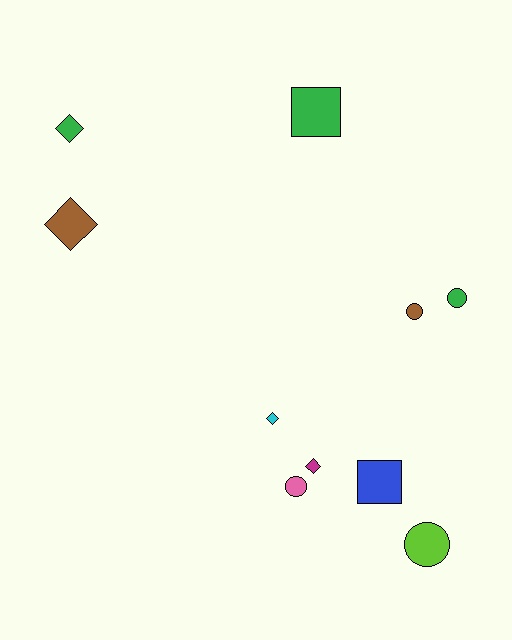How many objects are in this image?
There are 10 objects.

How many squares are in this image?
There are 2 squares.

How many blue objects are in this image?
There is 1 blue object.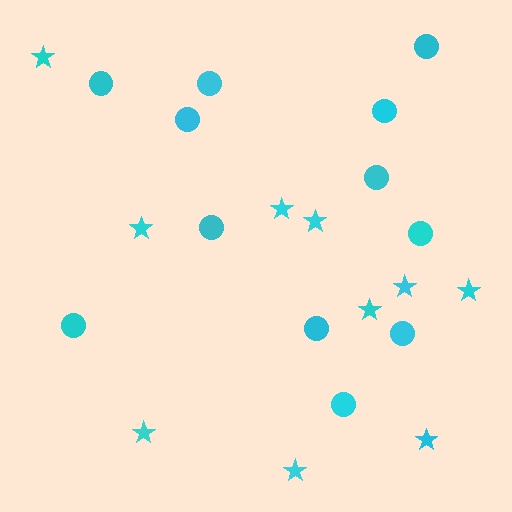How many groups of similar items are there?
There are 2 groups: one group of circles (12) and one group of stars (10).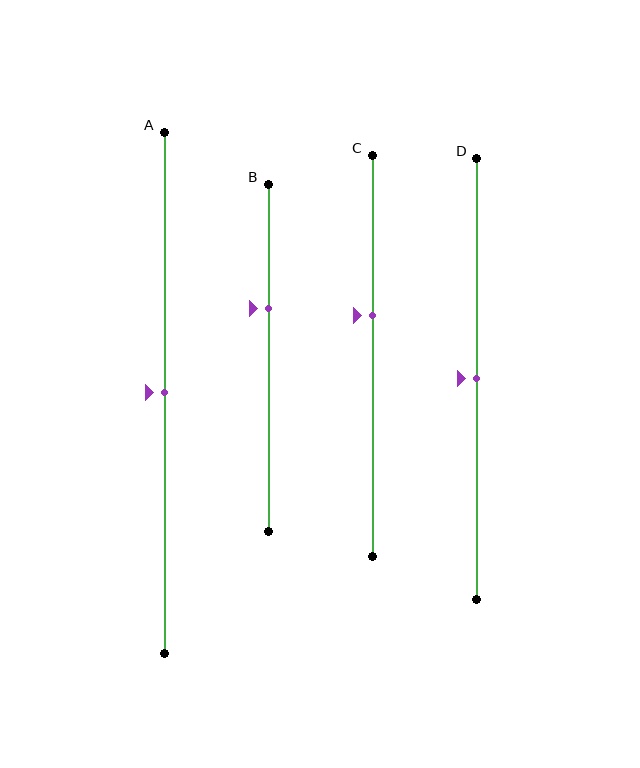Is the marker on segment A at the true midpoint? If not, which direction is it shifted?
Yes, the marker on segment A is at the true midpoint.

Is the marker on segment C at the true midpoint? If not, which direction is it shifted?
No, the marker on segment C is shifted upward by about 10% of the segment length.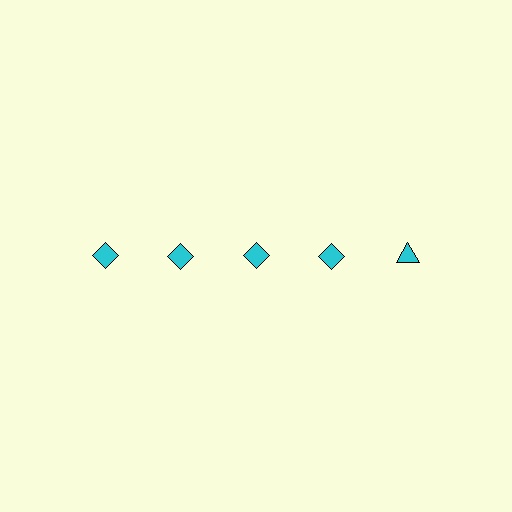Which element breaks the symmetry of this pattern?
The cyan triangle in the top row, rightmost column breaks the symmetry. All other shapes are cyan diamonds.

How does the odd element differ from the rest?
It has a different shape: triangle instead of diamond.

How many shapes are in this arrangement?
There are 5 shapes arranged in a grid pattern.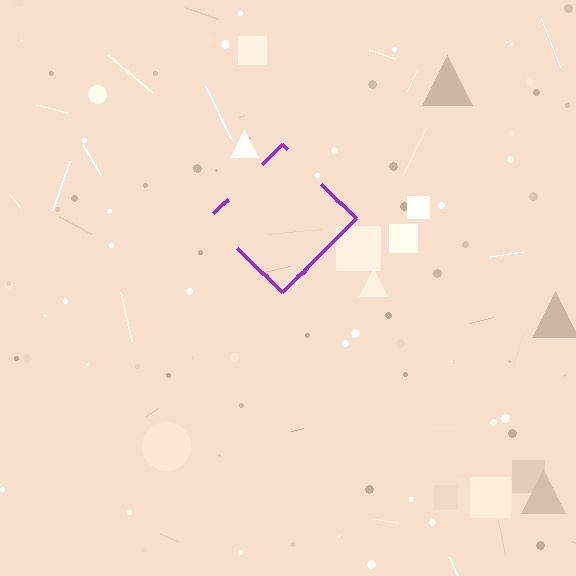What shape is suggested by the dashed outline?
The dashed outline suggests a diamond.